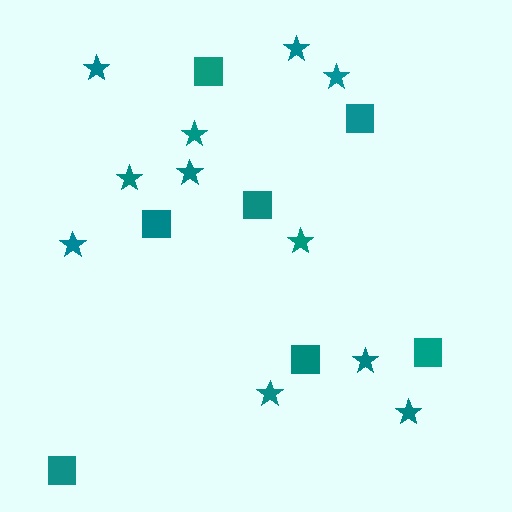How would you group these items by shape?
There are 2 groups: one group of stars (11) and one group of squares (7).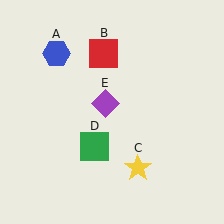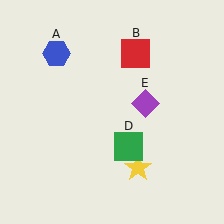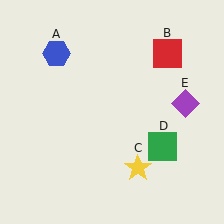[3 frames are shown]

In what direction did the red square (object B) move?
The red square (object B) moved right.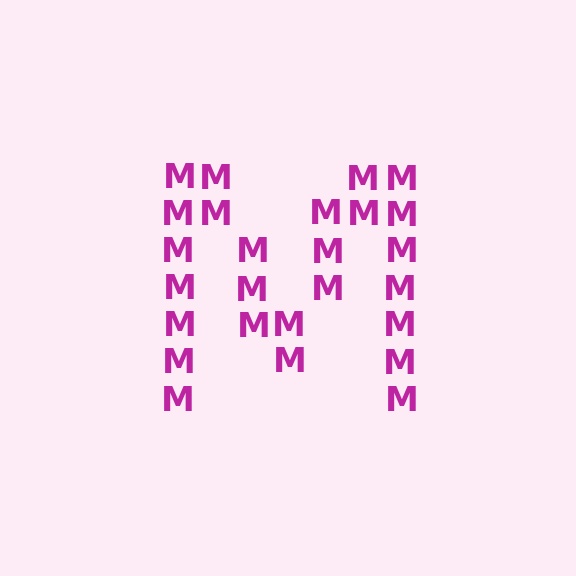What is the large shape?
The large shape is the letter M.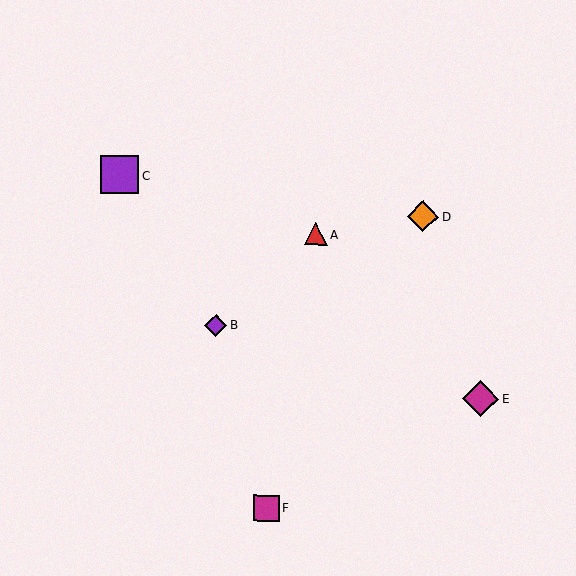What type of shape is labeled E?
Shape E is a magenta diamond.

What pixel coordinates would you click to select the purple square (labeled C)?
Click at (119, 175) to select the purple square C.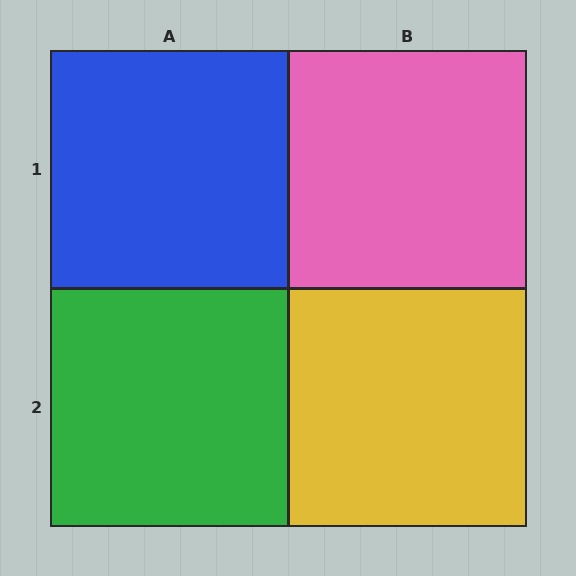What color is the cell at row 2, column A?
Green.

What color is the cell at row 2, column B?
Yellow.